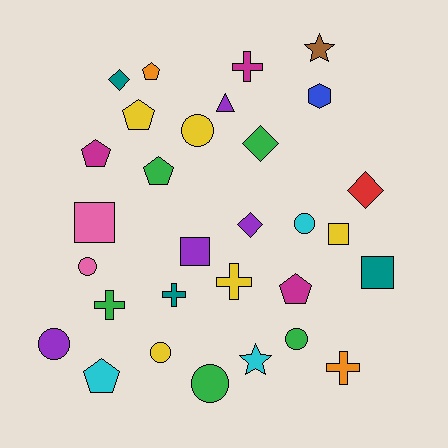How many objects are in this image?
There are 30 objects.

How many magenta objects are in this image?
There are 3 magenta objects.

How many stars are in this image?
There are 2 stars.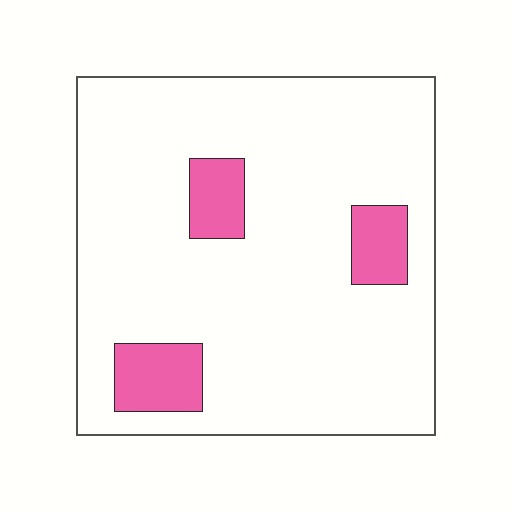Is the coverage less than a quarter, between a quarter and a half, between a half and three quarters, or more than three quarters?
Less than a quarter.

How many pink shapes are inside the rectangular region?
3.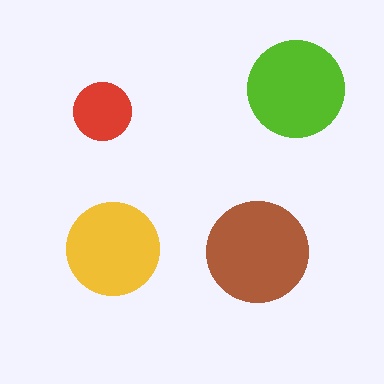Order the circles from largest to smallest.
the brown one, the lime one, the yellow one, the red one.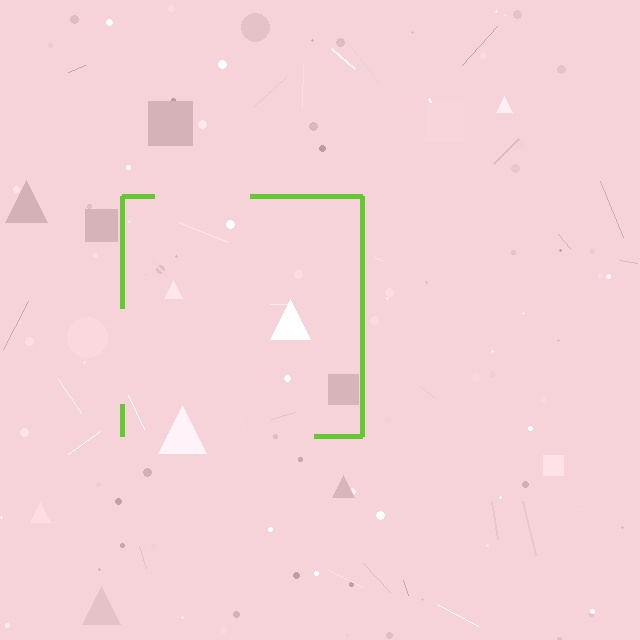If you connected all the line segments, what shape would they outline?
They would outline a square.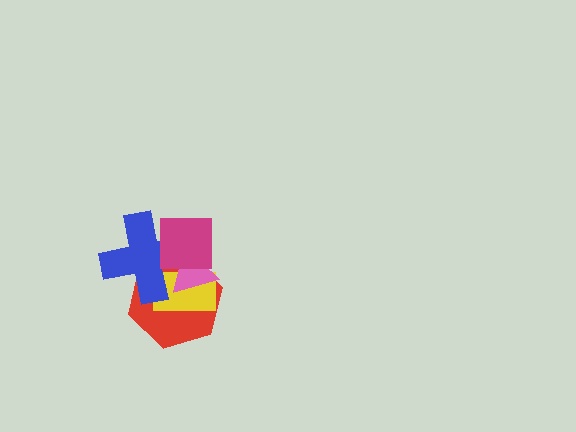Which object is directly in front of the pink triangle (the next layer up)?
The blue cross is directly in front of the pink triangle.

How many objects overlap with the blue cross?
4 objects overlap with the blue cross.